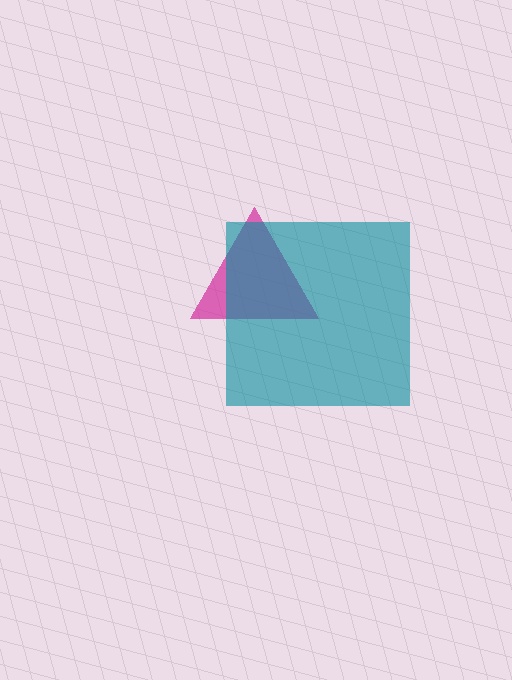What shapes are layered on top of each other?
The layered shapes are: a magenta triangle, a teal square.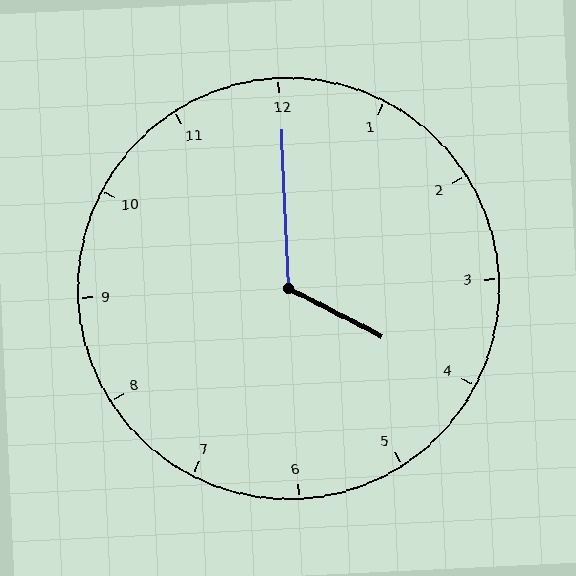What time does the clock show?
4:00.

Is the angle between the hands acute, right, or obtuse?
It is obtuse.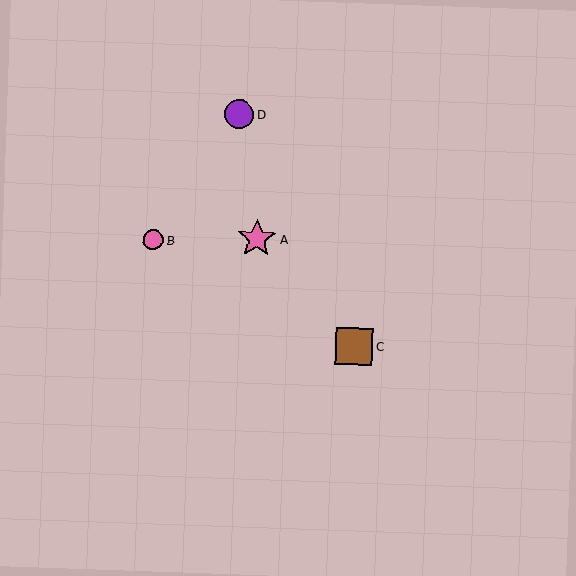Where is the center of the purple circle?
The center of the purple circle is at (239, 114).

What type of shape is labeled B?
Shape B is a pink circle.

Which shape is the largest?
The pink star (labeled A) is the largest.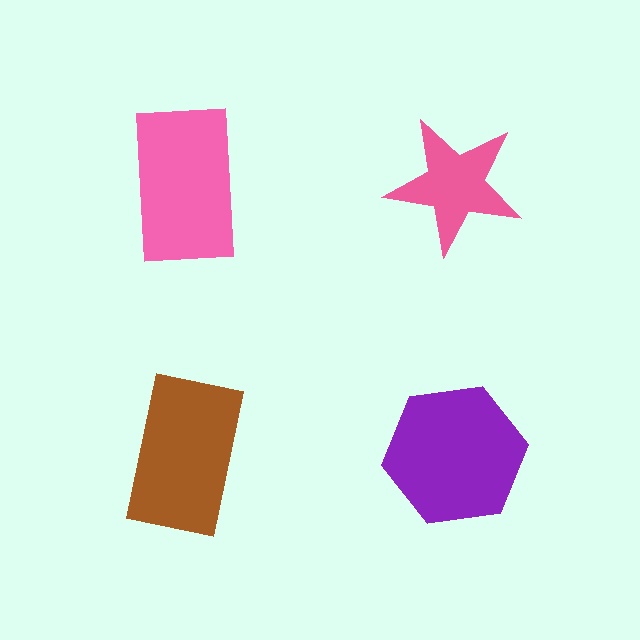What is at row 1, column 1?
A pink rectangle.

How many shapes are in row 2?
2 shapes.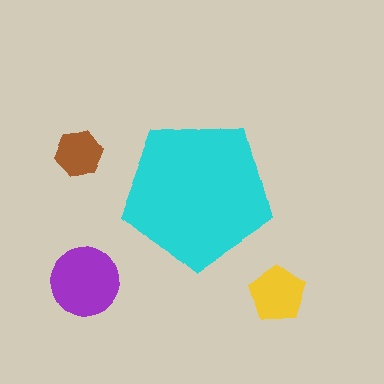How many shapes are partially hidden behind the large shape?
0 shapes are partially hidden.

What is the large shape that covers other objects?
A cyan pentagon.